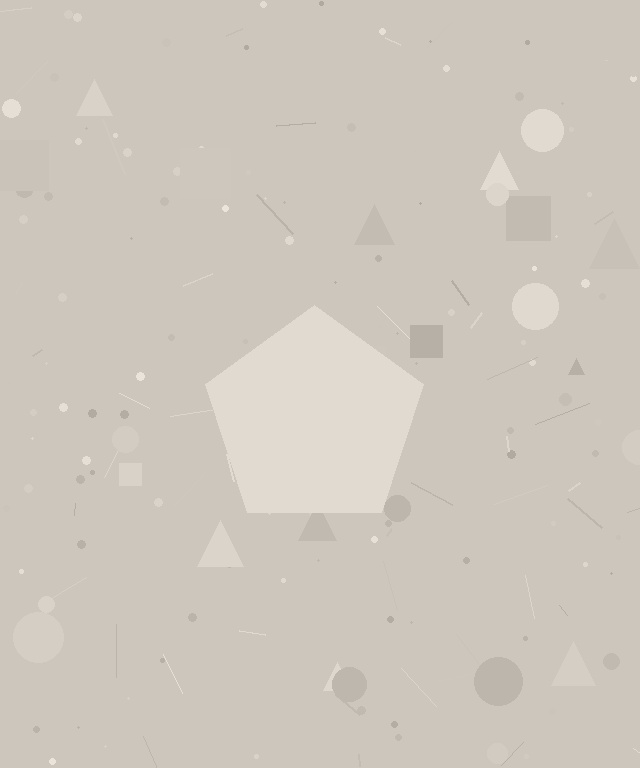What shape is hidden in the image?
A pentagon is hidden in the image.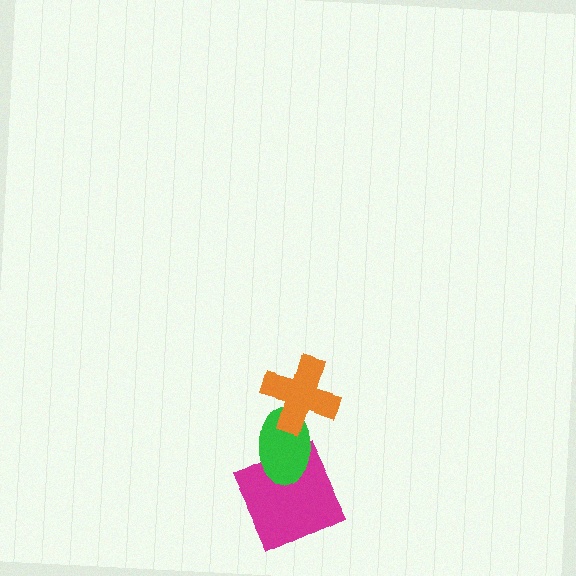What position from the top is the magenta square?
The magenta square is 3rd from the top.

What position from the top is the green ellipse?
The green ellipse is 2nd from the top.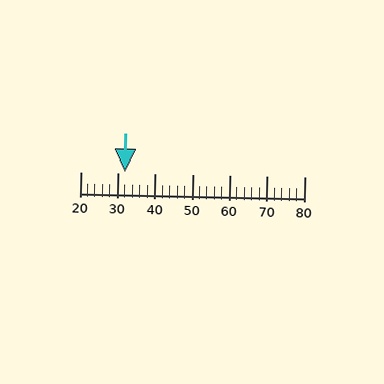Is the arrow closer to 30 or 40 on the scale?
The arrow is closer to 30.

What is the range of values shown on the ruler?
The ruler shows values from 20 to 80.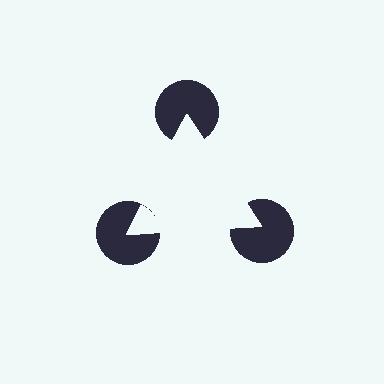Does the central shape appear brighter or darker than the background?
It typically appears slightly brighter than the background, even though no actual brightness change is drawn.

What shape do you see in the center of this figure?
An illusory triangle — its edges are inferred from the aligned wedge cuts in the pac-man discs, not physically drawn.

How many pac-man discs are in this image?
There are 3 — one at each vertex of the illusory triangle.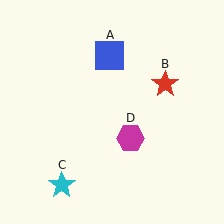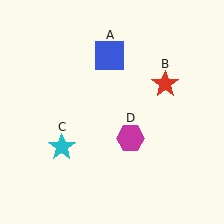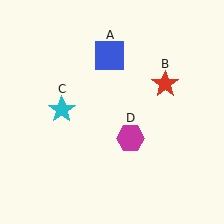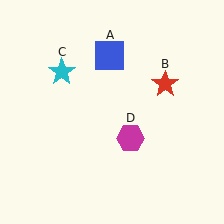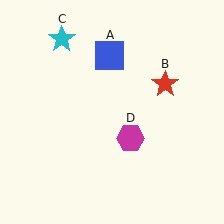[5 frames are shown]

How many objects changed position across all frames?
1 object changed position: cyan star (object C).